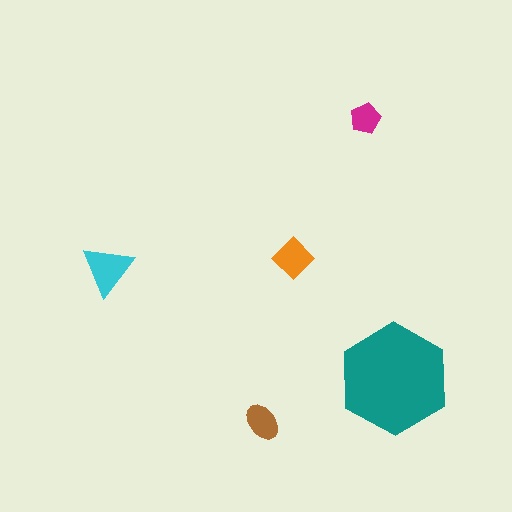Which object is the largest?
The teal hexagon.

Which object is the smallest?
The magenta pentagon.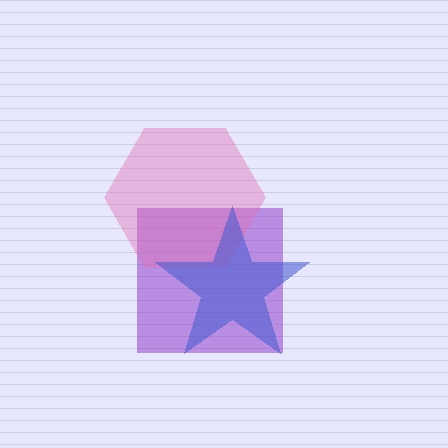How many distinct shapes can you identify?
There are 3 distinct shapes: a purple square, a pink hexagon, a blue star.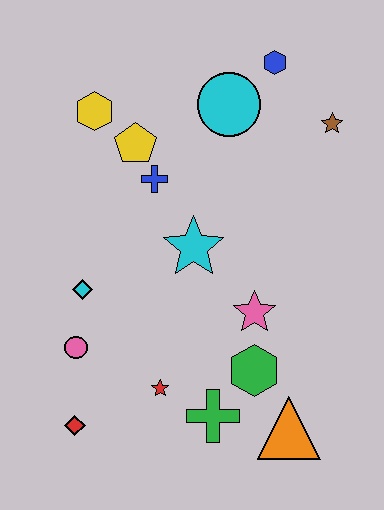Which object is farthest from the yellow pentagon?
The orange triangle is farthest from the yellow pentagon.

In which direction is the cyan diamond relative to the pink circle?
The cyan diamond is above the pink circle.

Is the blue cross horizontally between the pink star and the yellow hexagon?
Yes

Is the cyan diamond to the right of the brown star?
No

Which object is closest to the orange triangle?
The green hexagon is closest to the orange triangle.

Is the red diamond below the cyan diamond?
Yes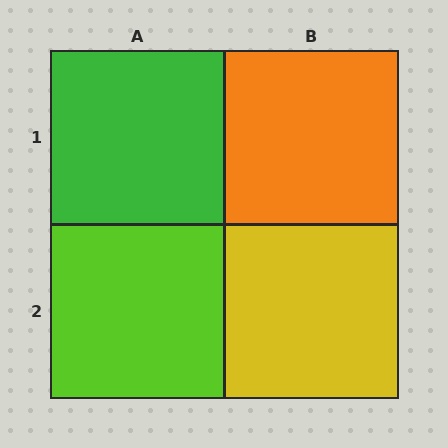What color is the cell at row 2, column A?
Lime.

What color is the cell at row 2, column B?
Yellow.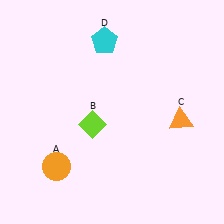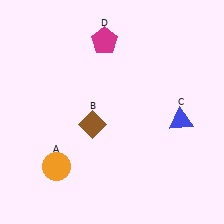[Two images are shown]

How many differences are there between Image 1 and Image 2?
There are 3 differences between the two images.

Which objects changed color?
B changed from lime to brown. C changed from orange to blue. D changed from cyan to magenta.